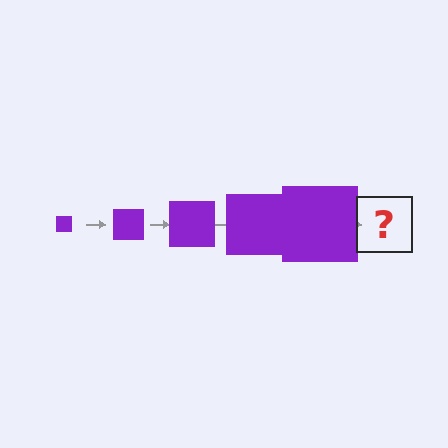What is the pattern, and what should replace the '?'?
The pattern is that the square gets progressively larger each step. The '?' should be a purple square, larger than the previous one.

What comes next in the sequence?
The next element should be a purple square, larger than the previous one.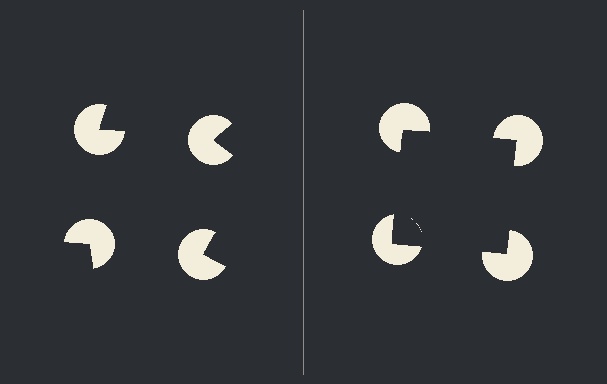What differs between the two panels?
The pac-man discs are positioned identically on both sides; only the wedge orientations differ. On the right they align to a square; on the left they are misaligned.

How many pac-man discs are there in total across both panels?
8 — 4 on each side.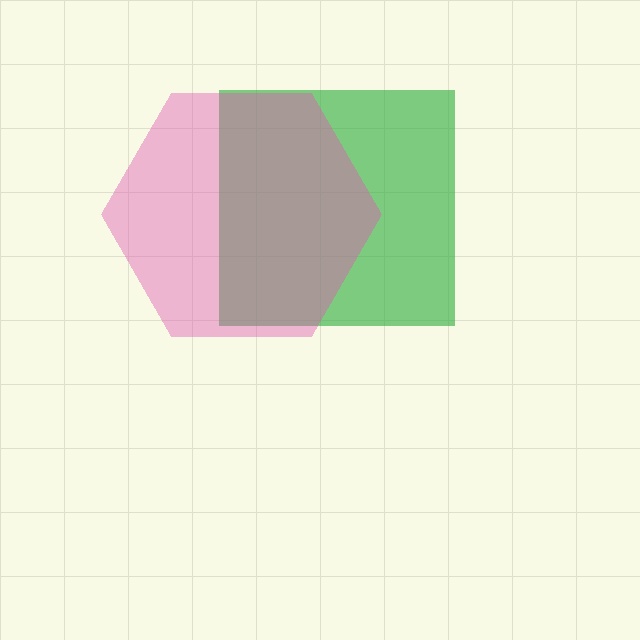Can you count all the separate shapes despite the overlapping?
Yes, there are 2 separate shapes.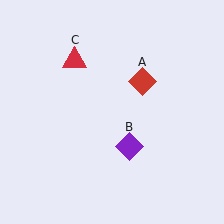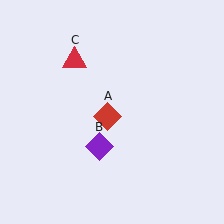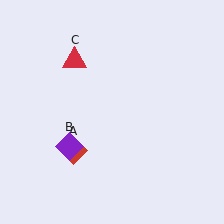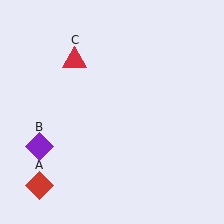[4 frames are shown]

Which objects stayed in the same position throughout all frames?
Red triangle (object C) remained stationary.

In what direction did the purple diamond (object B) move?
The purple diamond (object B) moved left.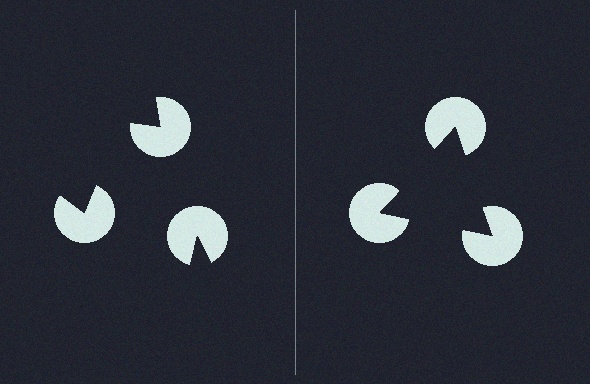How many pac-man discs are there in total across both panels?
6 — 3 on each side.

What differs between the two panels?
The pac-man discs are positioned identically on both sides; only the wedge orientations differ. On the right they align to a triangle; on the left they are misaligned.